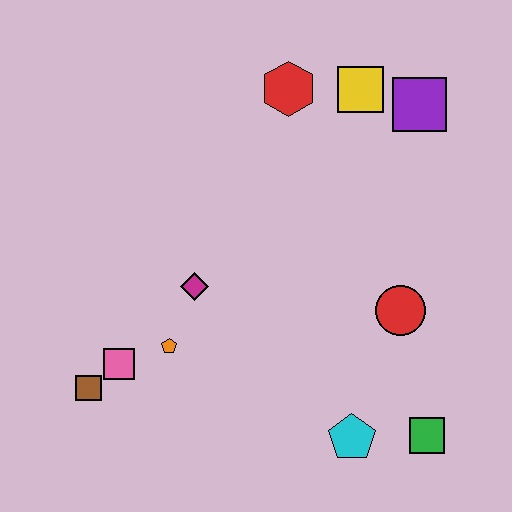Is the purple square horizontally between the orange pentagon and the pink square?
No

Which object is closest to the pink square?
The brown square is closest to the pink square.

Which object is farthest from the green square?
The red hexagon is farthest from the green square.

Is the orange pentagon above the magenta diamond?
No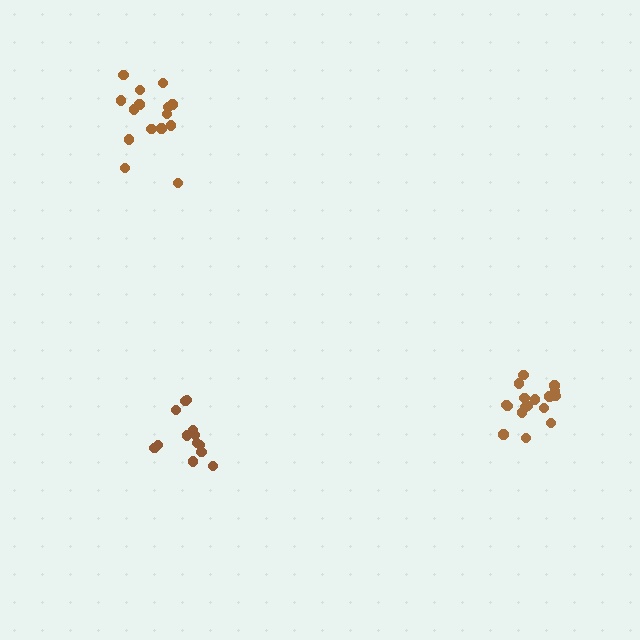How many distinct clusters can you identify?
There are 3 distinct clusters.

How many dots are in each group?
Group 1: 15 dots, Group 2: 17 dots, Group 3: 13 dots (45 total).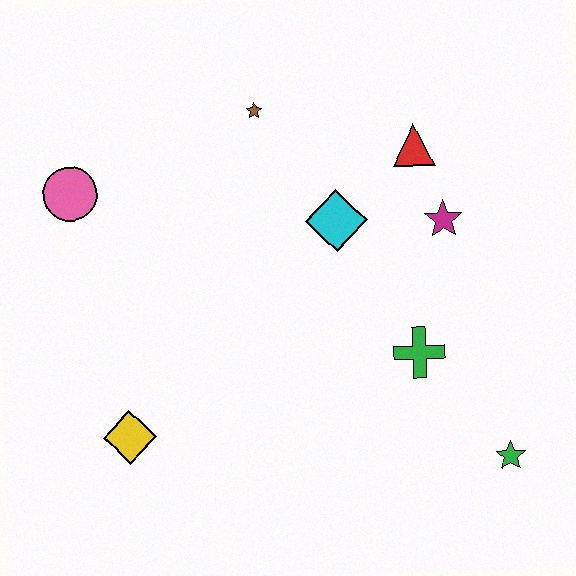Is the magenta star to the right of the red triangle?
Yes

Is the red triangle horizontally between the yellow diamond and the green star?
Yes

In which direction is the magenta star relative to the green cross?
The magenta star is above the green cross.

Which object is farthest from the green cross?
The pink circle is farthest from the green cross.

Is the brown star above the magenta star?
Yes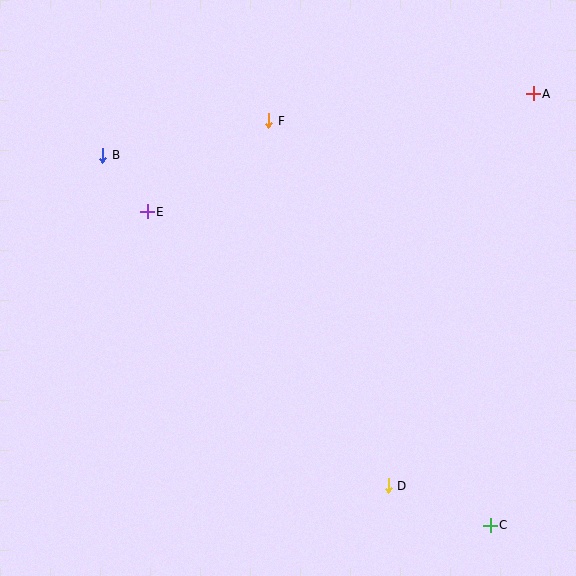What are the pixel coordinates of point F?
Point F is at (269, 121).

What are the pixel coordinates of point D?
Point D is at (388, 486).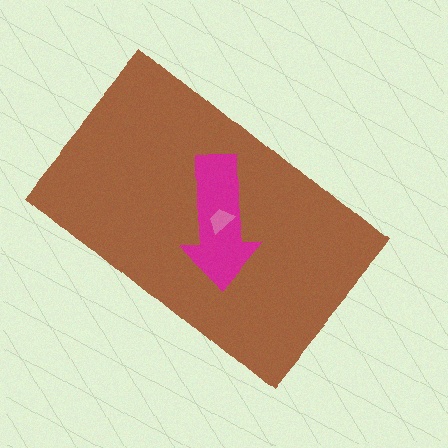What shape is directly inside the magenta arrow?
The pink trapezoid.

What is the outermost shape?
The brown rectangle.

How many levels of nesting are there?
3.